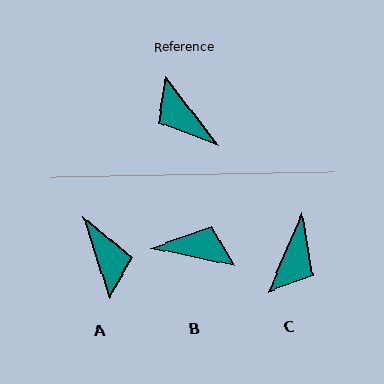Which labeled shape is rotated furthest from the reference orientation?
A, about 160 degrees away.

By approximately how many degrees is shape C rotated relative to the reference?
Approximately 119 degrees counter-clockwise.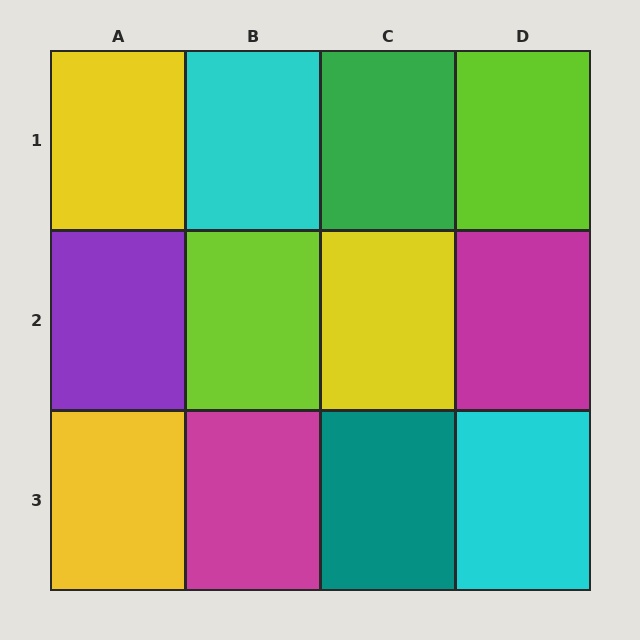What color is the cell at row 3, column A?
Yellow.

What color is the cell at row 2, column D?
Magenta.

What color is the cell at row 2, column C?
Yellow.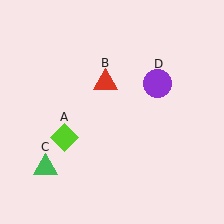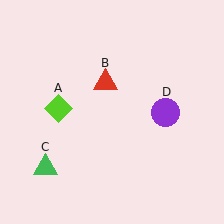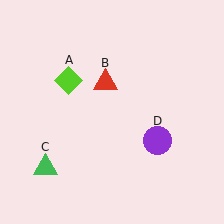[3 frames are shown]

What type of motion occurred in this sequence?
The lime diamond (object A), purple circle (object D) rotated clockwise around the center of the scene.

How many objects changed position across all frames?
2 objects changed position: lime diamond (object A), purple circle (object D).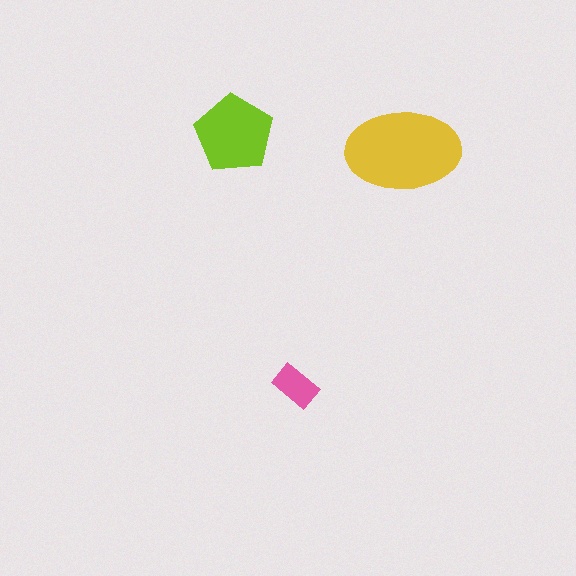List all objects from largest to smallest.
The yellow ellipse, the lime pentagon, the pink rectangle.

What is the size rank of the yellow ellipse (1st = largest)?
1st.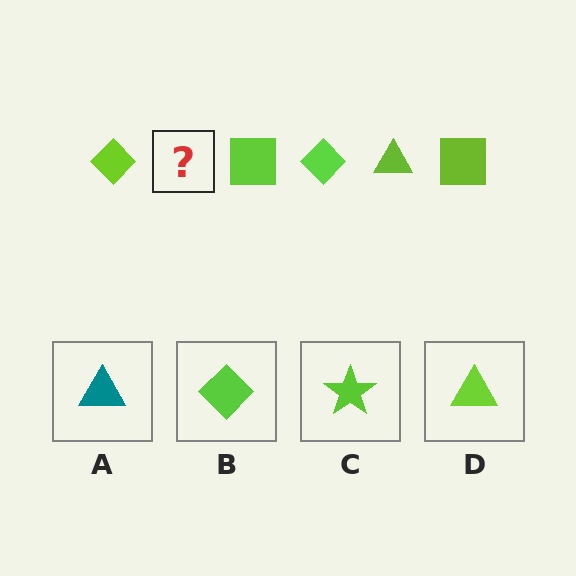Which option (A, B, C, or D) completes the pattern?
D.